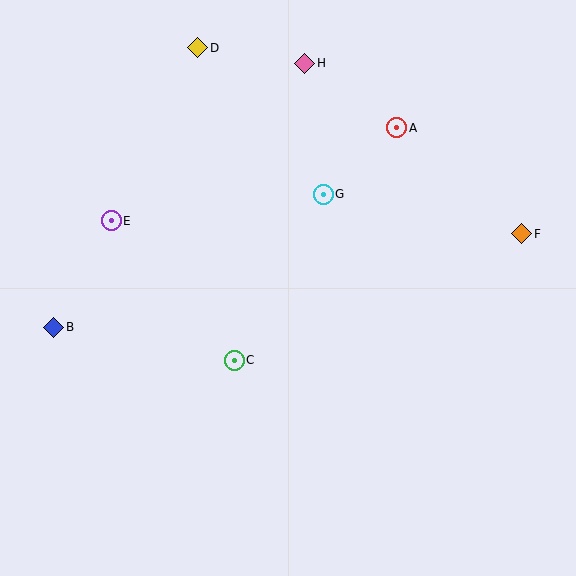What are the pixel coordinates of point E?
Point E is at (111, 221).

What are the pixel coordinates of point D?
Point D is at (198, 48).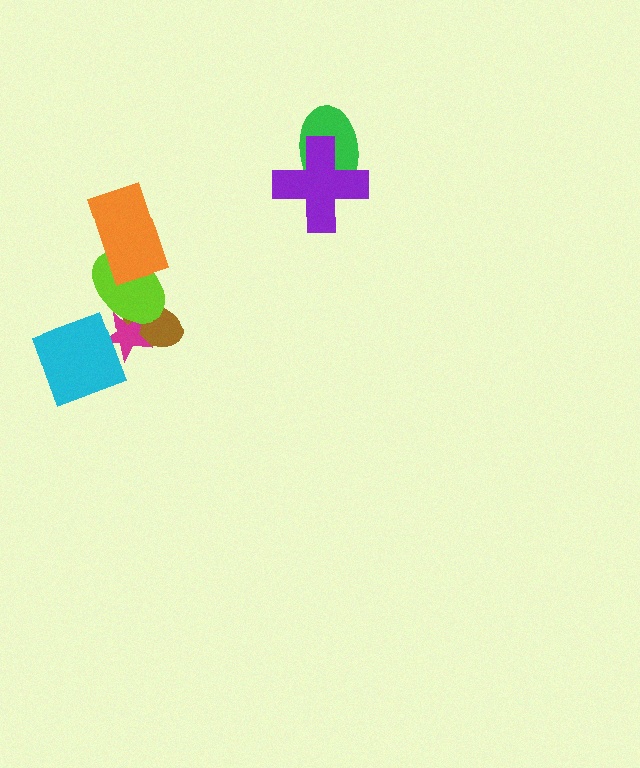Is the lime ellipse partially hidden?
Yes, it is partially covered by another shape.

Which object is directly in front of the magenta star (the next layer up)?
The lime ellipse is directly in front of the magenta star.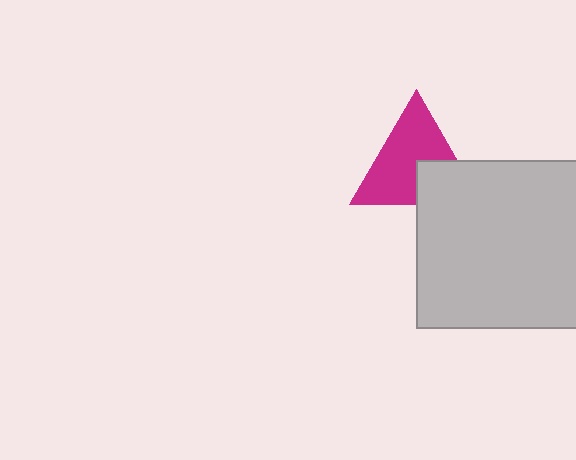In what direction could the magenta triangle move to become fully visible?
The magenta triangle could move up. That would shift it out from behind the light gray rectangle entirely.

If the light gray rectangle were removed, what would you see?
You would see the complete magenta triangle.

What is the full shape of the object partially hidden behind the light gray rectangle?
The partially hidden object is a magenta triangle.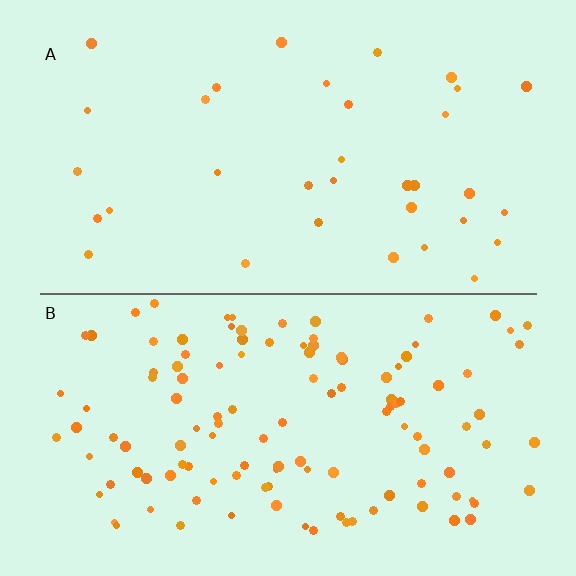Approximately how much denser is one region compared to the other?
Approximately 3.6× — region B over region A.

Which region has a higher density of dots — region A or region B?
B (the bottom).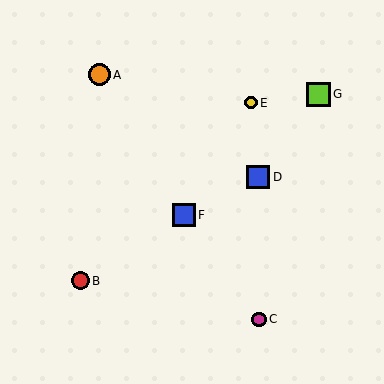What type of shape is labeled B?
Shape B is a red circle.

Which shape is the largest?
The lime square (labeled G) is the largest.